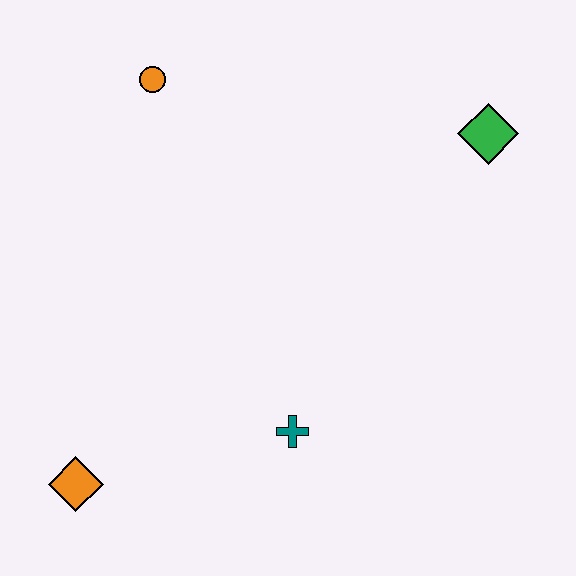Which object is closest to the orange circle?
The green diamond is closest to the orange circle.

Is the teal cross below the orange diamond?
No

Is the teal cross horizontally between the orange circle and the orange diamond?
No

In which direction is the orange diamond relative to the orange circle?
The orange diamond is below the orange circle.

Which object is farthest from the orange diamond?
The green diamond is farthest from the orange diamond.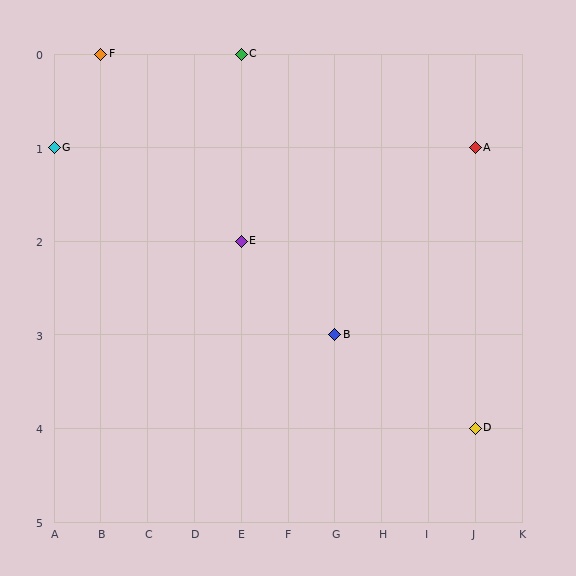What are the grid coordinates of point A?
Point A is at grid coordinates (J, 1).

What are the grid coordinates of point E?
Point E is at grid coordinates (E, 2).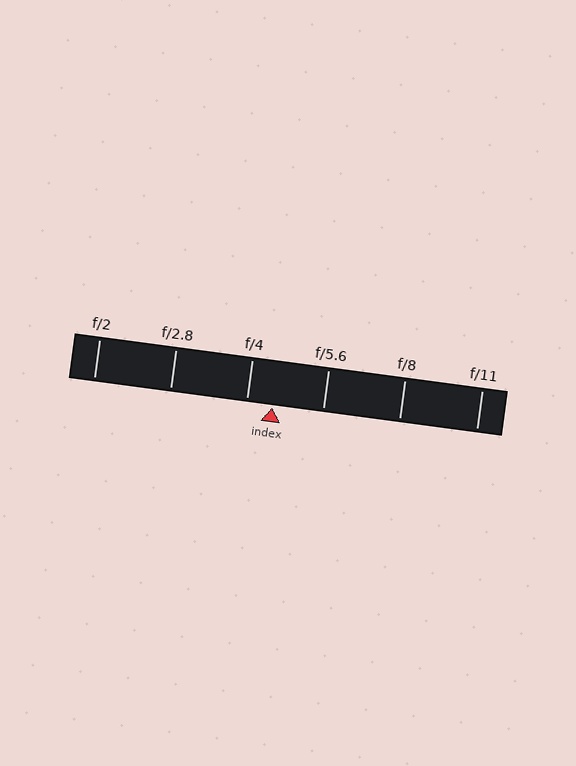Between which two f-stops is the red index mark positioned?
The index mark is between f/4 and f/5.6.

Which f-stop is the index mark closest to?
The index mark is closest to f/4.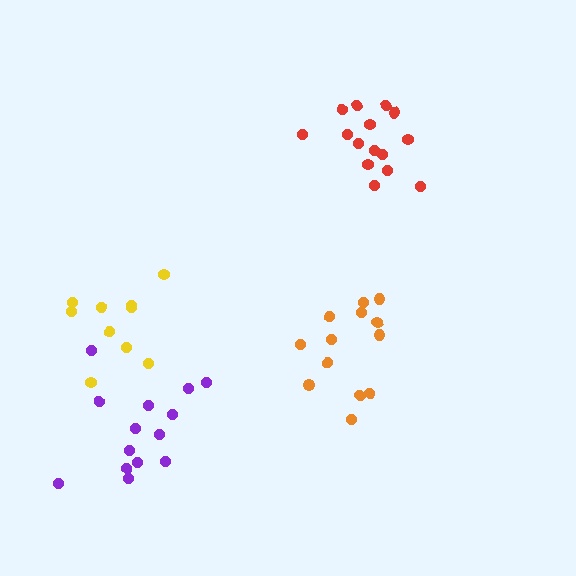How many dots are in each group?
Group 1: 13 dots, Group 2: 14 dots, Group 3: 15 dots, Group 4: 10 dots (52 total).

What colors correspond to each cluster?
The clusters are colored: orange, purple, red, yellow.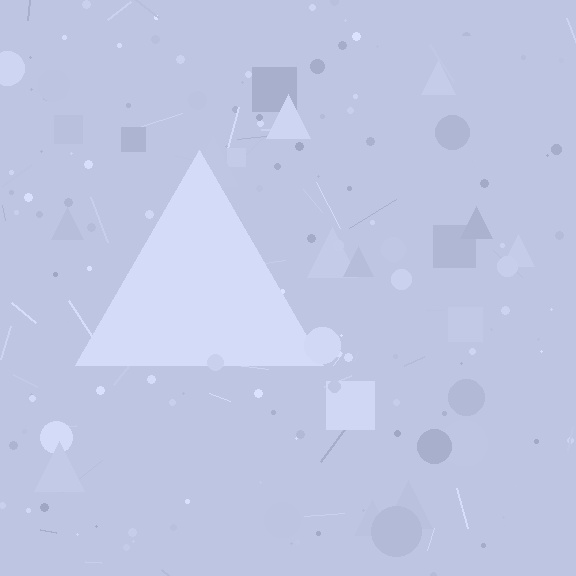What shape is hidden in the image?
A triangle is hidden in the image.